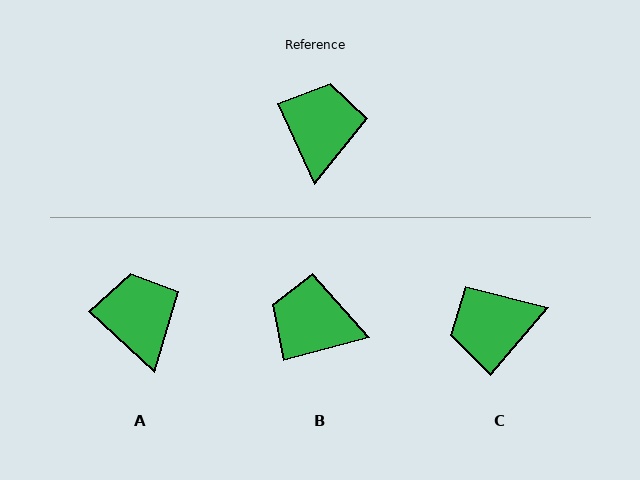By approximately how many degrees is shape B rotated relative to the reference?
Approximately 80 degrees counter-clockwise.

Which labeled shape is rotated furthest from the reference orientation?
C, about 115 degrees away.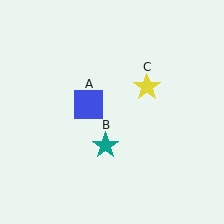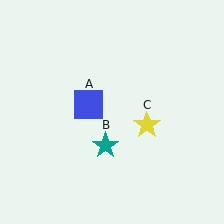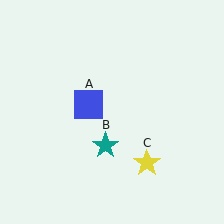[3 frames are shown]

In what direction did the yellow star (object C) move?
The yellow star (object C) moved down.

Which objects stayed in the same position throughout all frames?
Blue square (object A) and teal star (object B) remained stationary.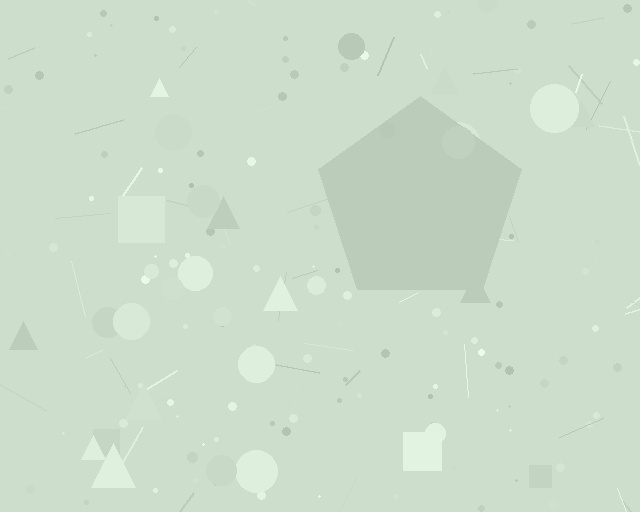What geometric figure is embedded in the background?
A pentagon is embedded in the background.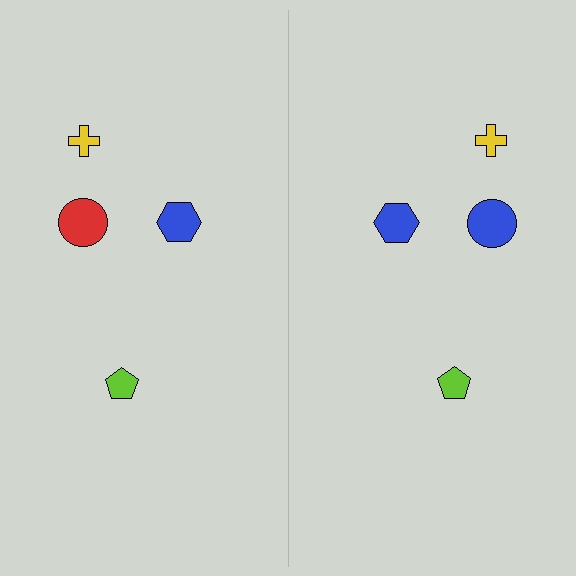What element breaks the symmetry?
The blue circle on the right side breaks the symmetry — its mirror counterpart is red.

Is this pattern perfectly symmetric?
No, the pattern is not perfectly symmetric. The blue circle on the right side breaks the symmetry — its mirror counterpart is red.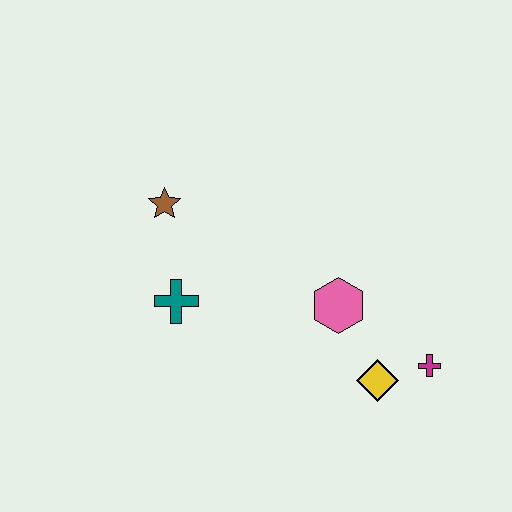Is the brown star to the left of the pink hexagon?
Yes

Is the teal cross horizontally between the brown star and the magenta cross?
Yes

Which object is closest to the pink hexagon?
The yellow diamond is closest to the pink hexagon.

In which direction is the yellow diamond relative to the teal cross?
The yellow diamond is to the right of the teal cross.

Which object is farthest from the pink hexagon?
The brown star is farthest from the pink hexagon.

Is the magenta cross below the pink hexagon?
Yes